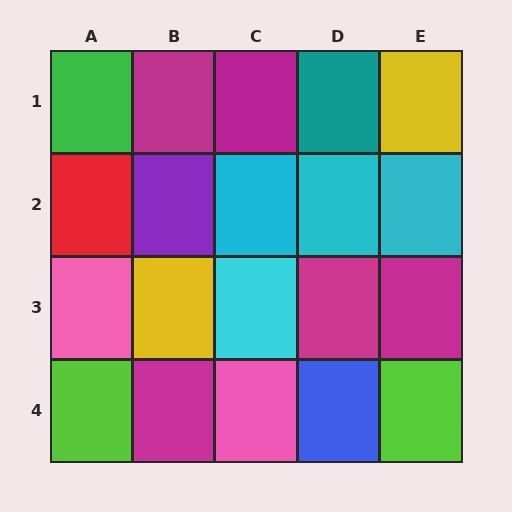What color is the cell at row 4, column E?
Lime.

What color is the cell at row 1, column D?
Teal.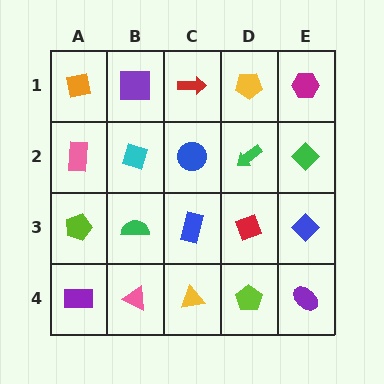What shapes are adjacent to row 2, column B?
A purple square (row 1, column B), a green semicircle (row 3, column B), a pink rectangle (row 2, column A), a blue circle (row 2, column C).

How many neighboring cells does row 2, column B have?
4.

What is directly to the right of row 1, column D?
A magenta hexagon.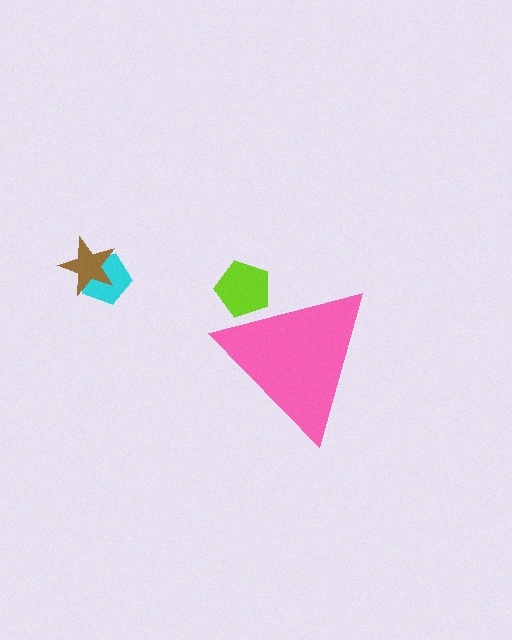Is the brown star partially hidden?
No, the brown star is fully visible.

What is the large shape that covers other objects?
A pink triangle.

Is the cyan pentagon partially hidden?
No, the cyan pentagon is fully visible.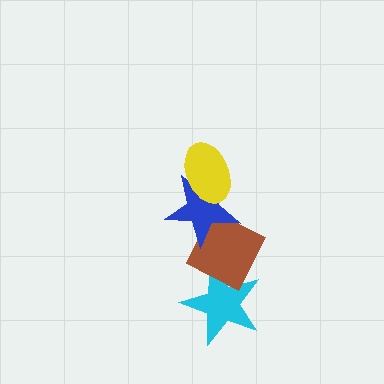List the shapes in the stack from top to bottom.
From top to bottom: the yellow ellipse, the blue star, the brown diamond, the cyan star.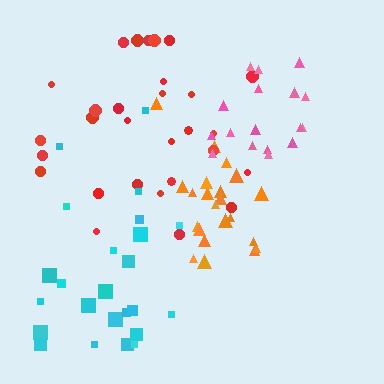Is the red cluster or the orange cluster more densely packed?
Orange.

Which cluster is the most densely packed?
Orange.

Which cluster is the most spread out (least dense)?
Red.